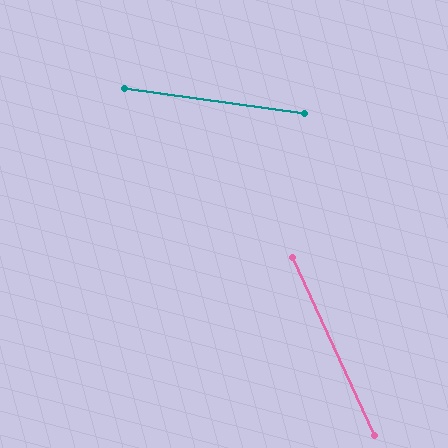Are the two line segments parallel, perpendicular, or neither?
Neither parallel nor perpendicular — they differ by about 57°.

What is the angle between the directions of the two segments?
Approximately 57 degrees.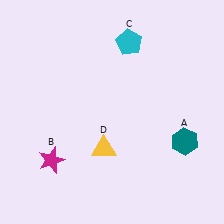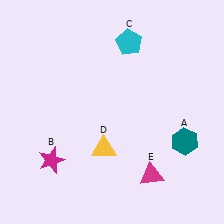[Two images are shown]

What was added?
A magenta triangle (E) was added in Image 2.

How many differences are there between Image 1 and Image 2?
There is 1 difference between the two images.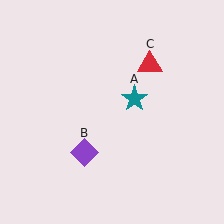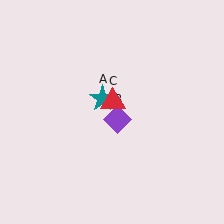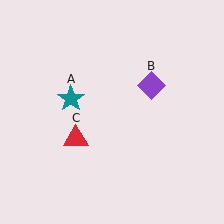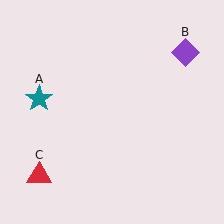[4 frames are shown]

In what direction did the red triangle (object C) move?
The red triangle (object C) moved down and to the left.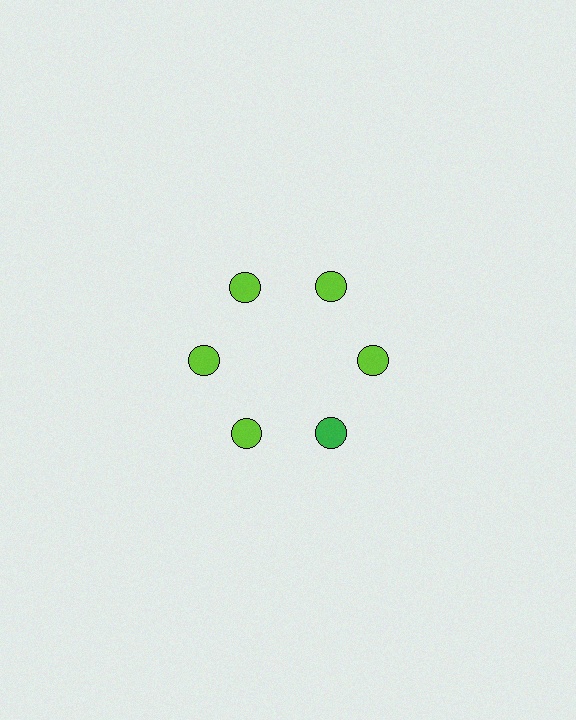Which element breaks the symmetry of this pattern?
The green circle at roughly the 5 o'clock position breaks the symmetry. All other shapes are lime circles.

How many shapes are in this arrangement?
There are 6 shapes arranged in a ring pattern.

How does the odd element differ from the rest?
It has a different color: green instead of lime.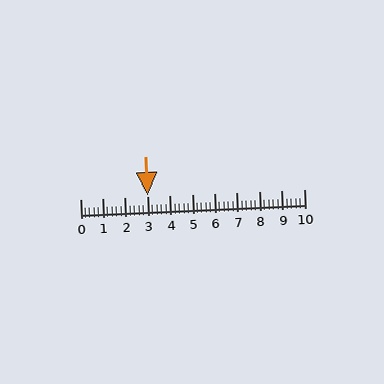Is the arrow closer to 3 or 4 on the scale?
The arrow is closer to 3.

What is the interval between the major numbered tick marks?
The major tick marks are spaced 1 units apart.